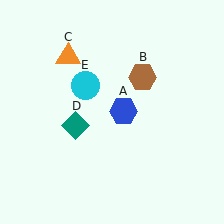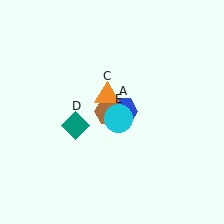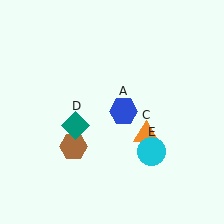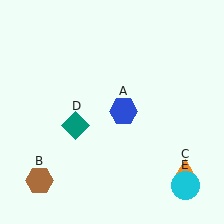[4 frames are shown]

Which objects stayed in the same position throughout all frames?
Blue hexagon (object A) and teal diamond (object D) remained stationary.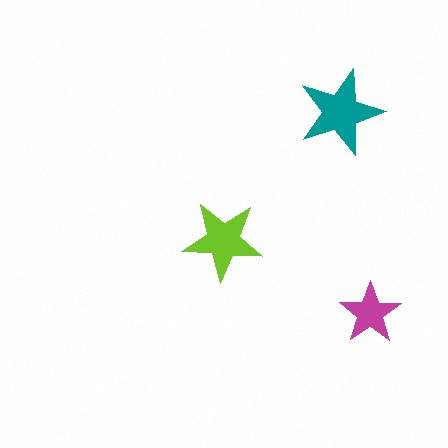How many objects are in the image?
There are 3 objects in the image.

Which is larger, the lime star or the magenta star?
The lime one.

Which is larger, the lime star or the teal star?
The teal one.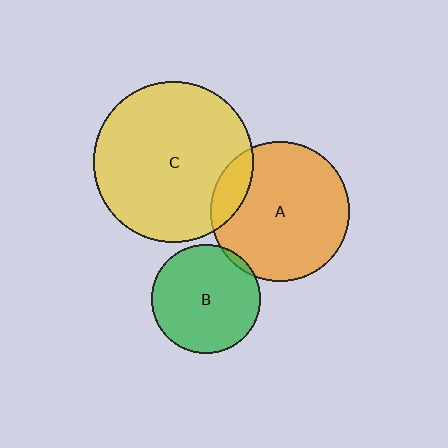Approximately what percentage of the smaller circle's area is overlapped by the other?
Approximately 15%.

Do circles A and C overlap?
Yes.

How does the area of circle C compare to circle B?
Approximately 2.2 times.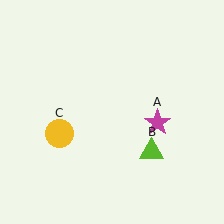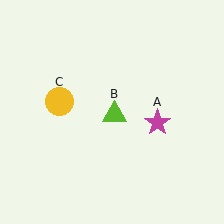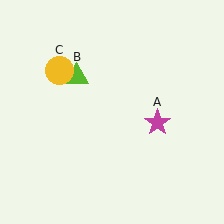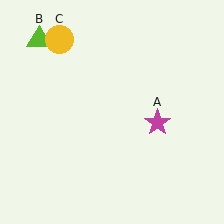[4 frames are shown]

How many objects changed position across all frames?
2 objects changed position: lime triangle (object B), yellow circle (object C).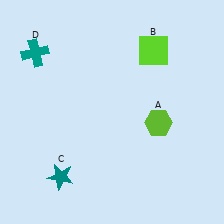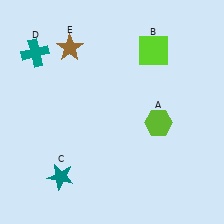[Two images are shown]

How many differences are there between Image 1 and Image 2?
There is 1 difference between the two images.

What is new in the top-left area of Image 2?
A brown star (E) was added in the top-left area of Image 2.